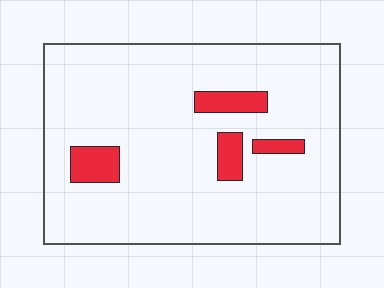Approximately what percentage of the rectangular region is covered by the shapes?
Approximately 10%.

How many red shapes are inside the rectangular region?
4.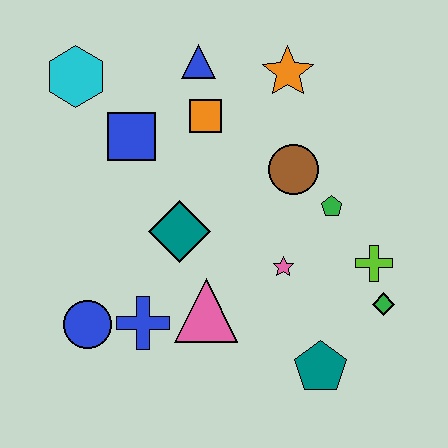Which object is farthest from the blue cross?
The orange star is farthest from the blue cross.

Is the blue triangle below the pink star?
No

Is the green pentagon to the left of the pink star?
No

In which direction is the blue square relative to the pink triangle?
The blue square is above the pink triangle.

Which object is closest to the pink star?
The green pentagon is closest to the pink star.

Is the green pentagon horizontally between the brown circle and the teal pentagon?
No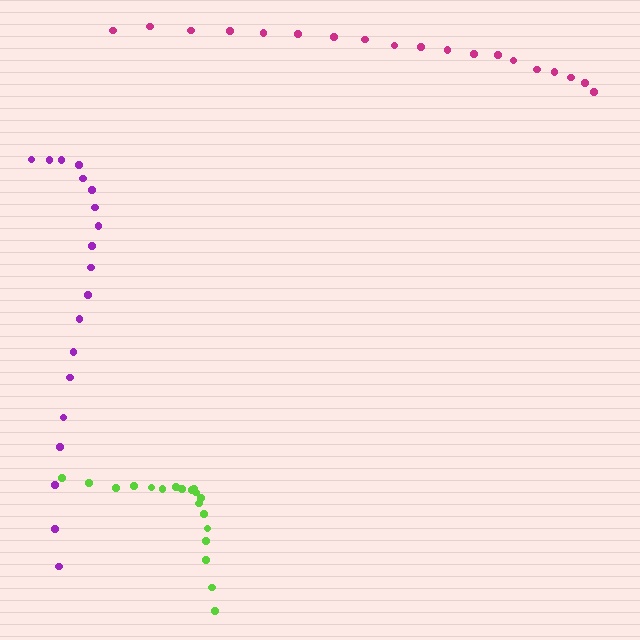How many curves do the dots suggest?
There are 3 distinct paths.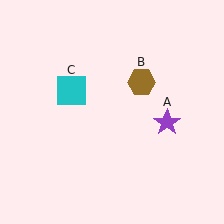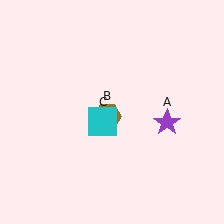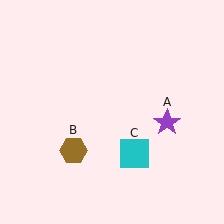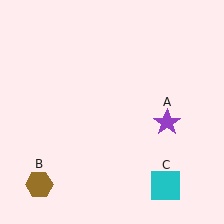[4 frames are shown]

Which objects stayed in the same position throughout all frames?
Purple star (object A) remained stationary.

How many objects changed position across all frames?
2 objects changed position: brown hexagon (object B), cyan square (object C).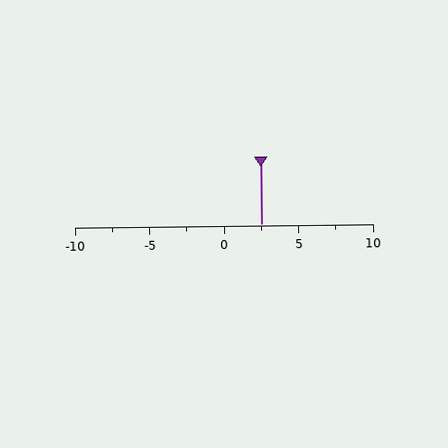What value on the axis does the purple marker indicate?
The marker indicates approximately 2.5.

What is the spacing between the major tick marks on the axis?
The major ticks are spaced 5 apart.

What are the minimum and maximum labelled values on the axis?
The axis runs from -10 to 10.